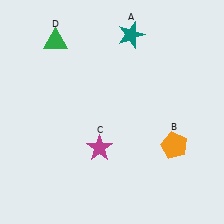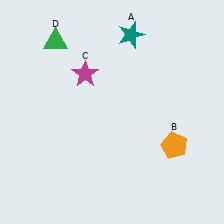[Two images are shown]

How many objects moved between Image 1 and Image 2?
1 object moved between the two images.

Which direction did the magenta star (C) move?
The magenta star (C) moved up.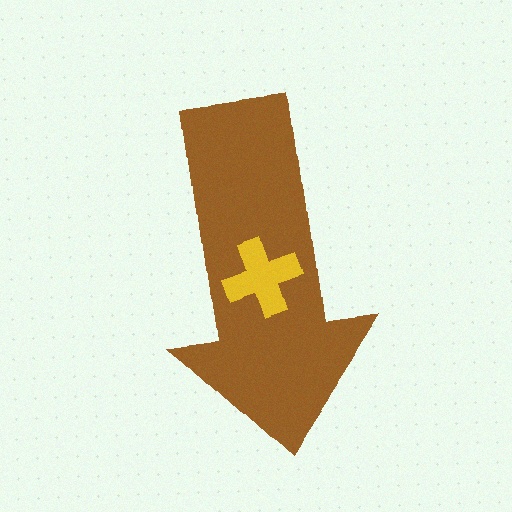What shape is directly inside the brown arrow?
The yellow cross.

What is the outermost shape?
The brown arrow.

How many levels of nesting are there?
2.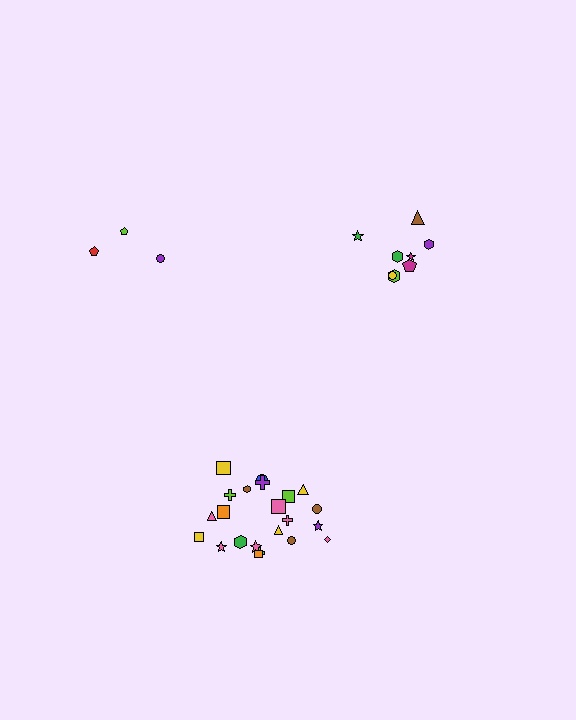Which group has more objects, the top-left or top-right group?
The top-right group.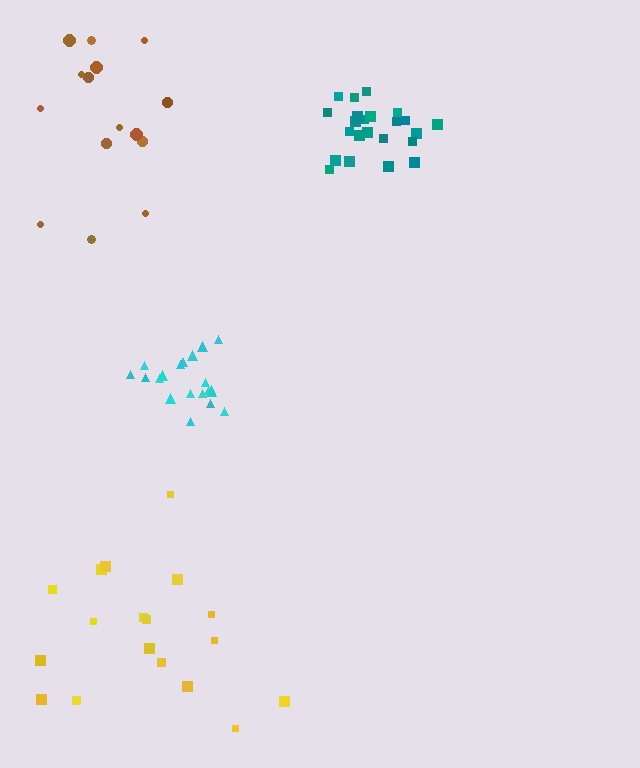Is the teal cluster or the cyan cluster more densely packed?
Cyan.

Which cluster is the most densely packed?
Cyan.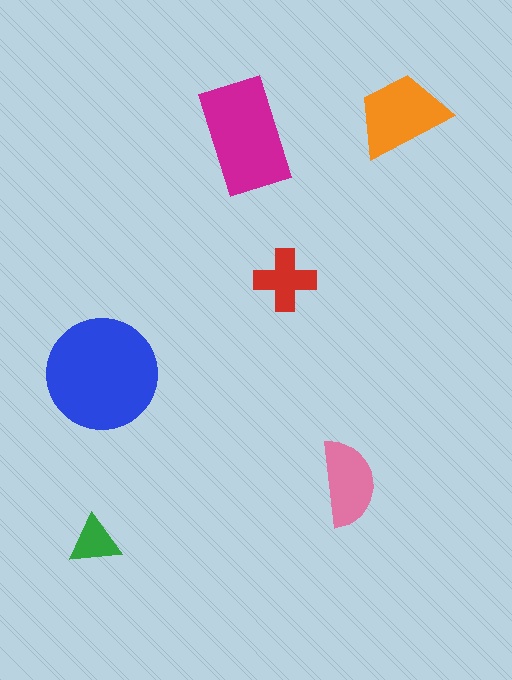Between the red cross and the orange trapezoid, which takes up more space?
The orange trapezoid.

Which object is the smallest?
The green triangle.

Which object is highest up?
The orange trapezoid is topmost.